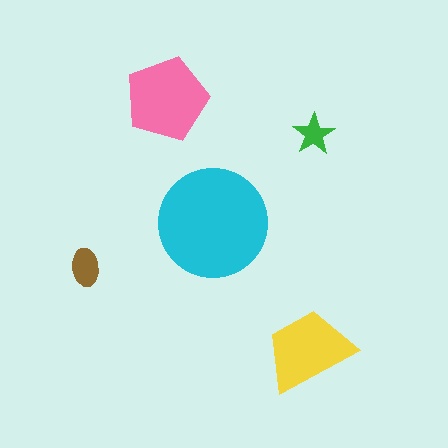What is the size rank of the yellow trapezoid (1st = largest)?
3rd.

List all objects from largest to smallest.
The cyan circle, the pink pentagon, the yellow trapezoid, the brown ellipse, the green star.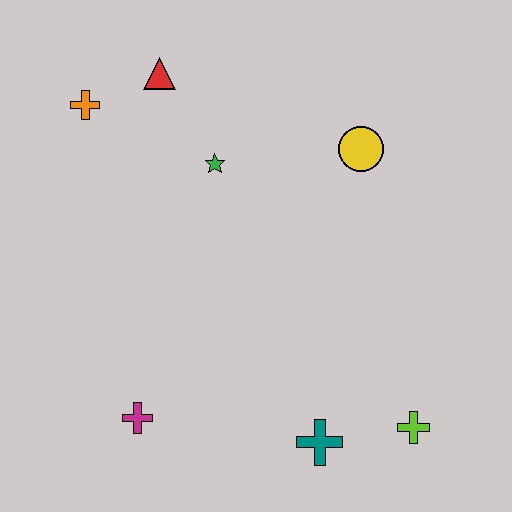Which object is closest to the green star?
The red triangle is closest to the green star.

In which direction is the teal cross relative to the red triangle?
The teal cross is below the red triangle.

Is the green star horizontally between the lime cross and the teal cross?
No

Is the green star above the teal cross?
Yes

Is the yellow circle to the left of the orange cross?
No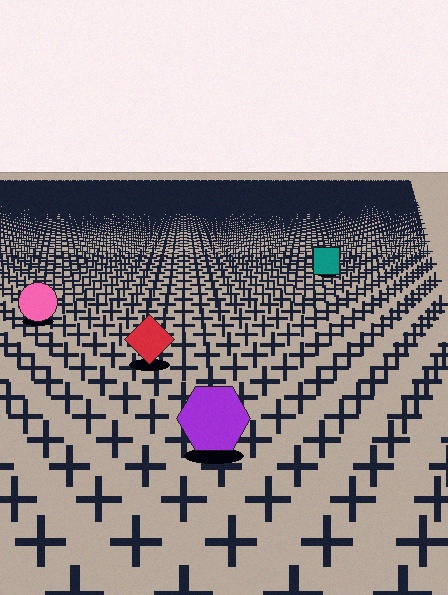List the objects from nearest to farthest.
From nearest to farthest: the purple hexagon, the red diamond, the pink circle, the teal square.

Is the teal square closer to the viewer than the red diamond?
No. The red diamond is closer — you can tell from the texture gradient: the ground texture is coarser near it.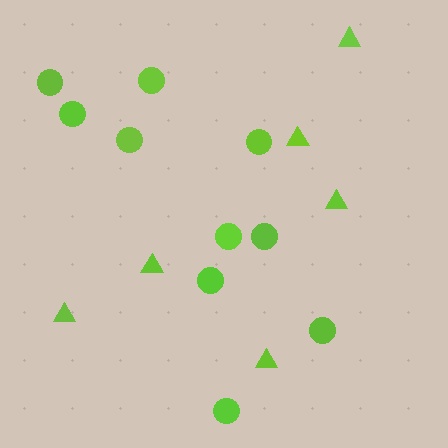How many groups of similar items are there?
There are 2 groups: one group of triangles (6) and one group of circles (10).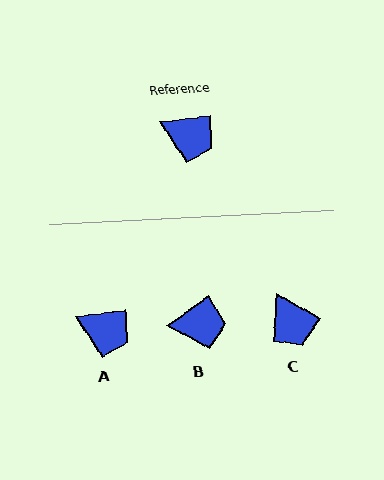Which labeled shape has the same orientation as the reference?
A.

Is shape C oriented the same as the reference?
No, it is off by about 37 degrees.